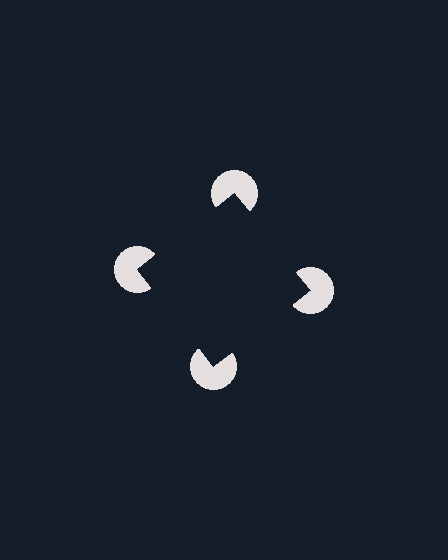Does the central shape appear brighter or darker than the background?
It typically appears slightly darker than the background, even though no actual brightness change is drawn.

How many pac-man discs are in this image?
There are 4 — one at each vertex of the illusory square.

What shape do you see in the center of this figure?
An illusory square — its edges are inferred from the aligned wedge cuts in the pac-man discs, not physically drawn.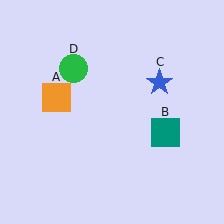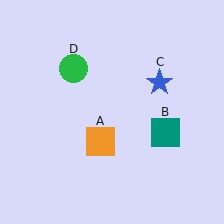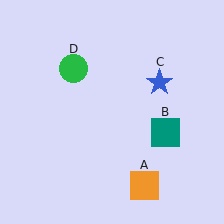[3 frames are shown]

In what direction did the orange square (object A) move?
The orange square (object A) moved down and to the right.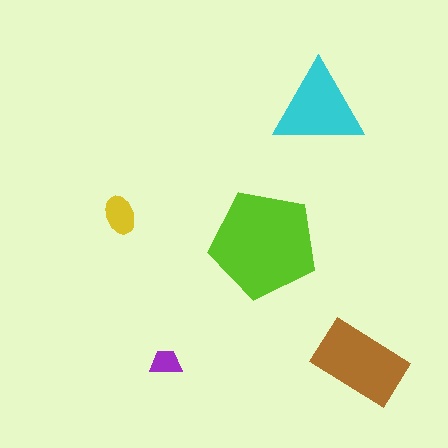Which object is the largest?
The lime pentagon.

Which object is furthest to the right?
The brown rectangle is rightmost.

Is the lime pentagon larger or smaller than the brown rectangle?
Larger.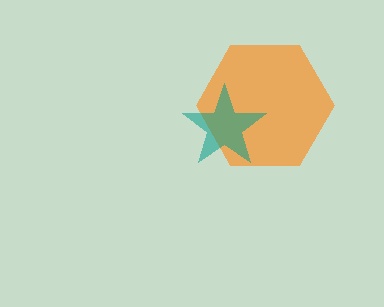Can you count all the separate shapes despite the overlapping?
Yes, there are 2 separate shapes.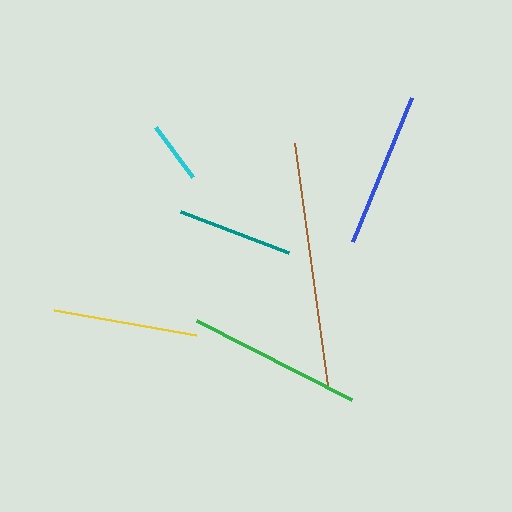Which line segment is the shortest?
The cyan line is the shortest at approximately 62 pixels.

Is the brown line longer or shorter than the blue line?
The brown line is longer than the blue line.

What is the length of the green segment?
The green segment is approximately 173 pixels long.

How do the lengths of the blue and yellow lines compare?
The blue and yellow lines are approximately the same length.